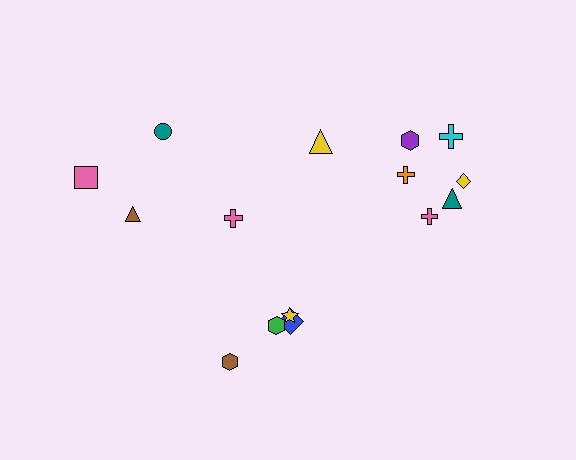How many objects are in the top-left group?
There are 4 objects.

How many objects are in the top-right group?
There are 7 objects.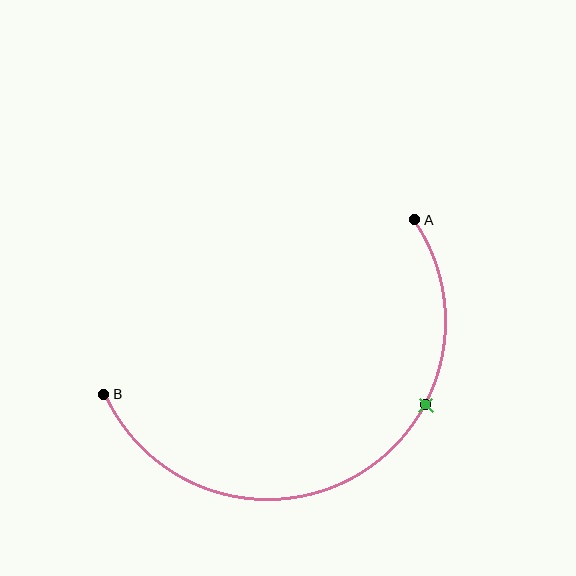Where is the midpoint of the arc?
The arc midpoint is the point on the curve farthest from the straight line joining A and B. It sits below that line.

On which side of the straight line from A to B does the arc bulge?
The arc bulges below the straight line connecting A and B.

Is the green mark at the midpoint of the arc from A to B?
No. The green mark lies on the arc but is closer to endpoint A. The arc midpoint would be at the point on the curve equidistant along the arc from both A and B.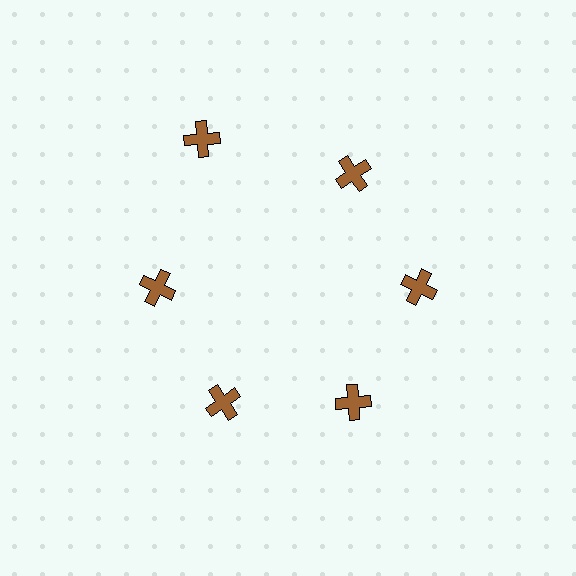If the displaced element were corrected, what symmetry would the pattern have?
It would have 6-fold rotational symmetry — the pattern would map onto itself every 60 degrees.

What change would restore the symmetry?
The symmetry would be restored by moving it inward, back onto the ring so that all 6 crosses sit at equal angles and equal distance from the center.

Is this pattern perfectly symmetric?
No. The 6 brown crosses are arranged in a ring, but one element near the 11 o'clock position is pushed outward from the center, breaking the 6-fold rotational symmetry.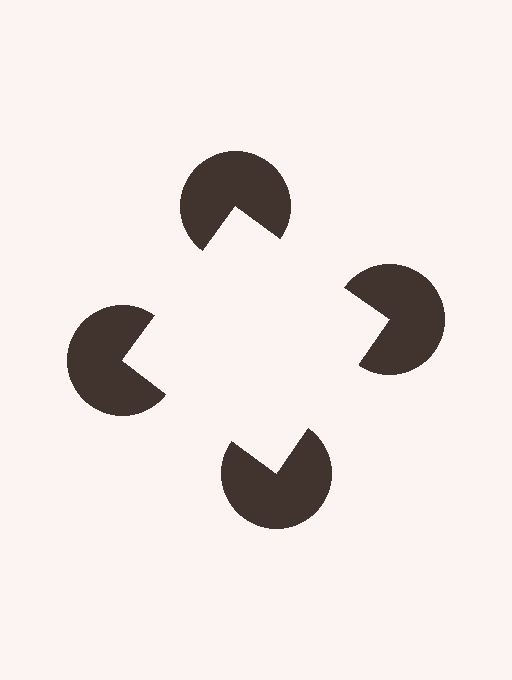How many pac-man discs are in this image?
There are 4 — one at each vertex of the illusory square.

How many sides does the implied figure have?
4 sides.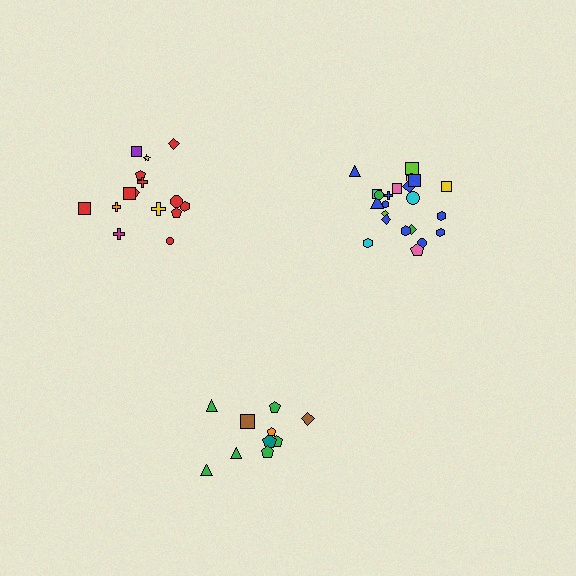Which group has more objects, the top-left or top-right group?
The top-right group.